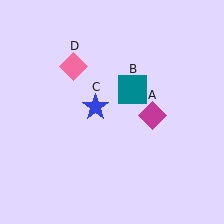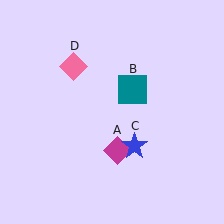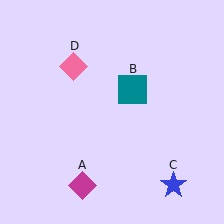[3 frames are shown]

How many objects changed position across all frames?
2 objects changed position: magenta diamond (object A), blue star (object C).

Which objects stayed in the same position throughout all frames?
Teal square (object B) and pink diamond (object D) remained stationary.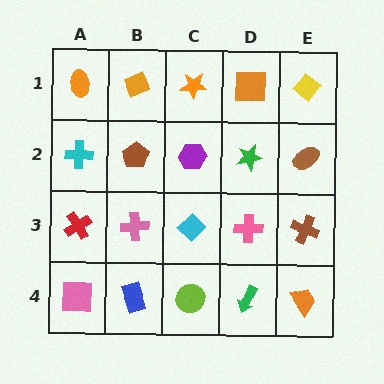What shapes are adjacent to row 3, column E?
A brown ellipse (row 2, column E), an orange trapezoid (row 4, column E), a pink cross (row 3, column D).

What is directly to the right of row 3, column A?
A pink cross.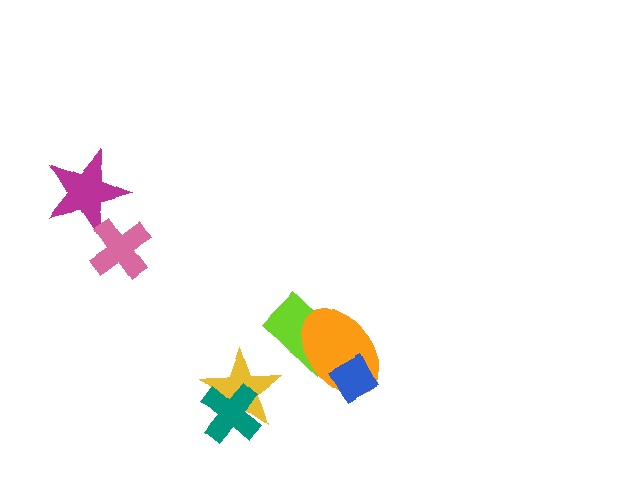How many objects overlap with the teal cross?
1 object overlaps with the teal cross.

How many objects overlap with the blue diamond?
1 object overlaps with the blue diamond.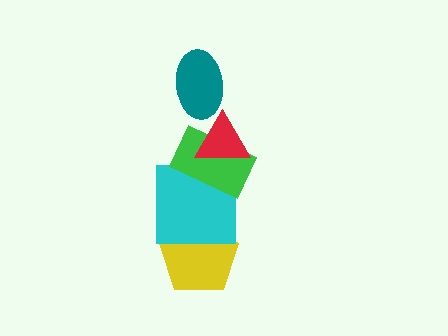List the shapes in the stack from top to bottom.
From top to bottom: the teal ellipse, the red triangle, the green rectangle, the cyan square, the yellow pentagon.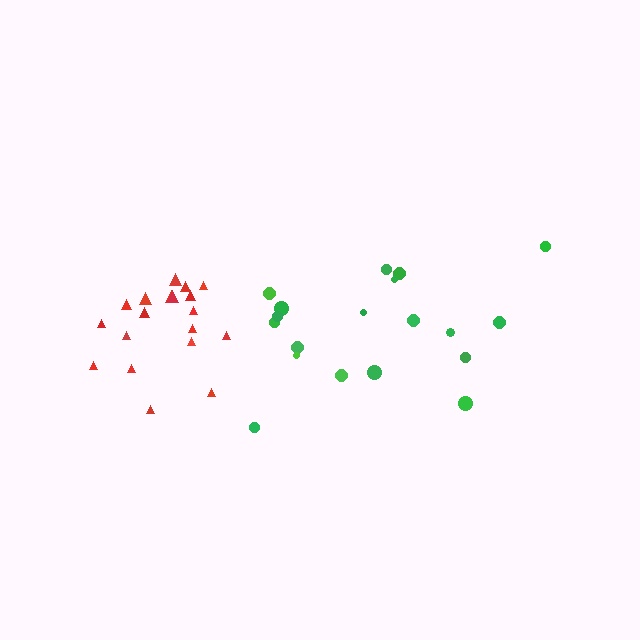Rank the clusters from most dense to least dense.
red, green.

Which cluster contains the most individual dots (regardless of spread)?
Red (19).